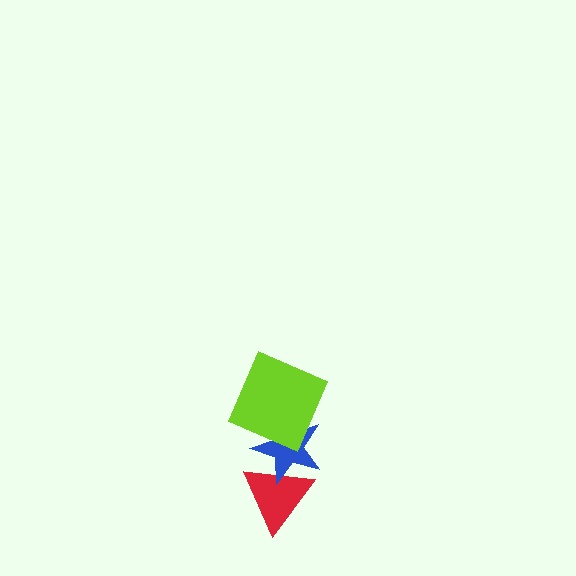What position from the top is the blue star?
The blue star is 2nd from the top.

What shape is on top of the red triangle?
The blue star is on top of the red triangle.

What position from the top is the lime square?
The lime square is 1st from the top.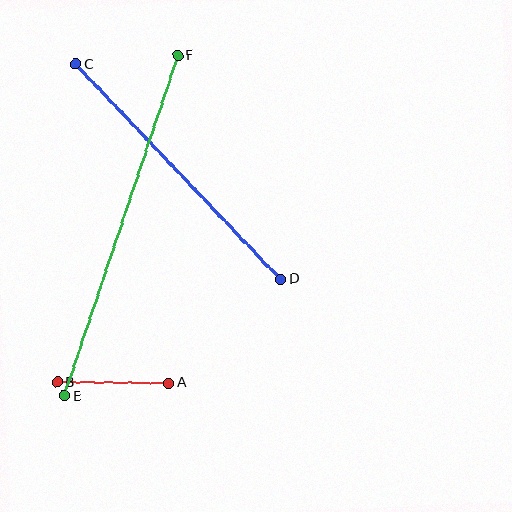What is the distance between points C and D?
The distance is approximately 297 pixels.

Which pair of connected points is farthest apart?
Points E and F are farthest apart.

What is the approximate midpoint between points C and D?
The midpoint is at approximately (178, 172) pixels.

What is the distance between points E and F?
The distance is approximately 359 pixels.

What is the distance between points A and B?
The distance is approximately 111 pixels.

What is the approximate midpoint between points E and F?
The midpoint is at approximately (121, 226) pixels.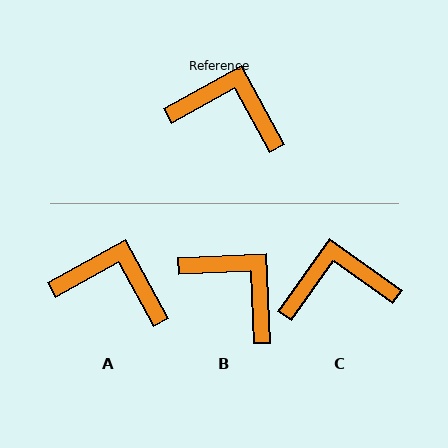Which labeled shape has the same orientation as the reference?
A.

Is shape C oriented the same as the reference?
No, it is off by about 26 degrees.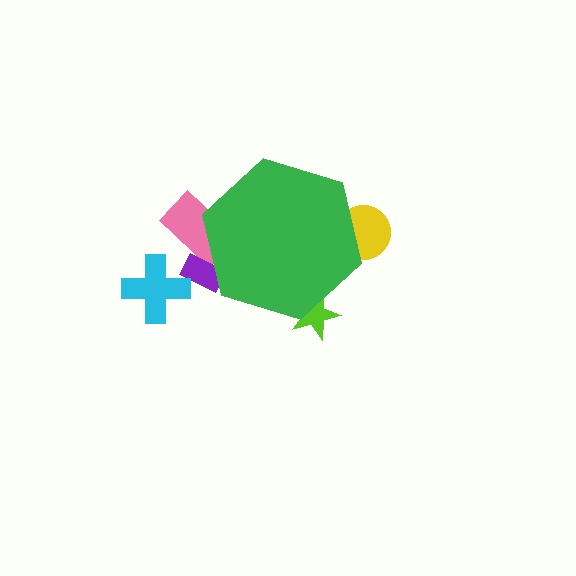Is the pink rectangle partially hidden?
Yes, the pink rectangle is partially hidden behind the green hexagon.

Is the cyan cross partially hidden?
No, the cyan cross is fully visible.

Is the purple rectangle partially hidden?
Yes, the purple rectangle is partially hidden behind the green hexagon.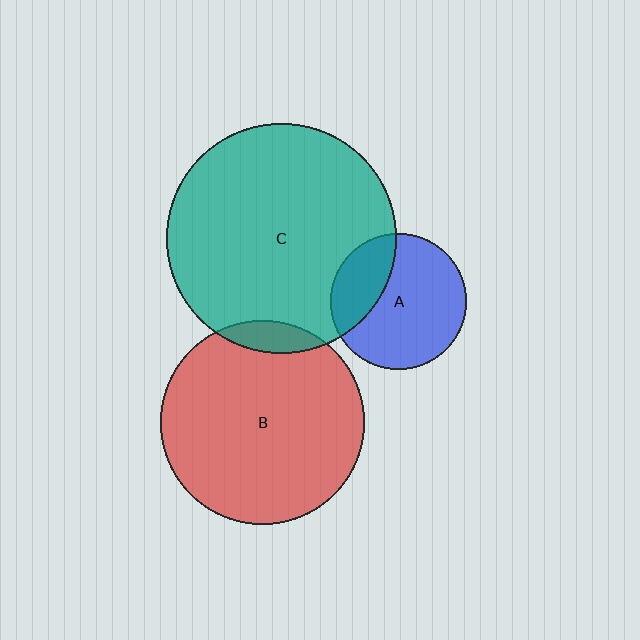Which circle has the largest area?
Circle C (teal).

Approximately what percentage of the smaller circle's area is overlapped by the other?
Approximately 10%.